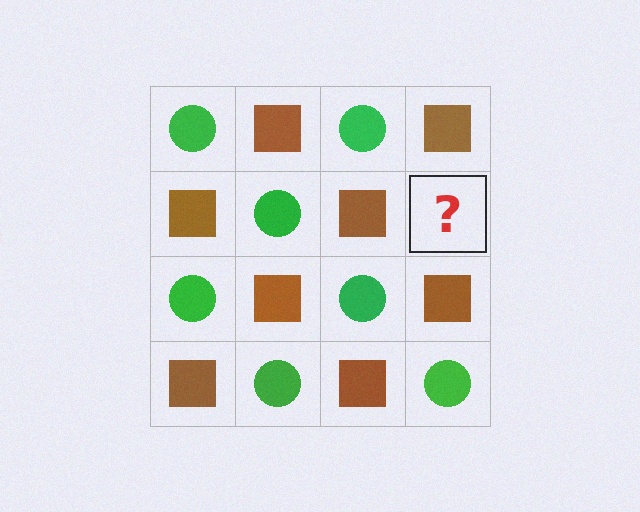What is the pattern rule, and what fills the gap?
The rule is that it alternates green circle and brown square in a checkerboard pattern. The gap should be filled with a green circle.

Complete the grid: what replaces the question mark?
The question mark should be replaced with a green circle.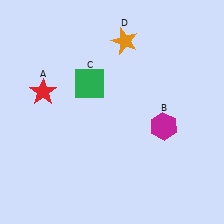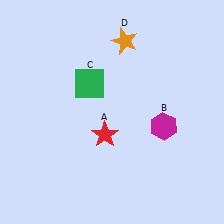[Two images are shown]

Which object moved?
The red star (A) moved right.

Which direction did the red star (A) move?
The red star (A) moved right.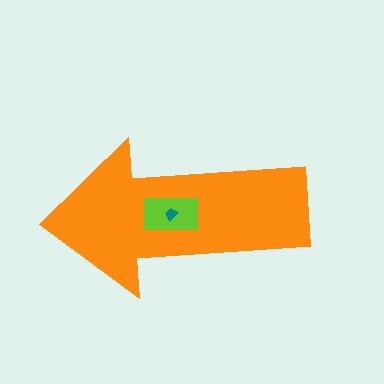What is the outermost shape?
The orange arrow.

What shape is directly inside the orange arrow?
The lime rectangle.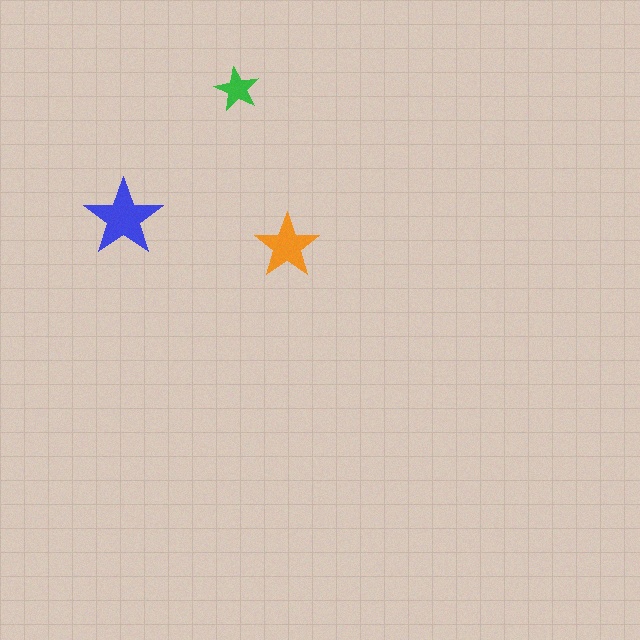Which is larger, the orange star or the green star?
The orange one.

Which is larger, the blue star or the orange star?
The blue one.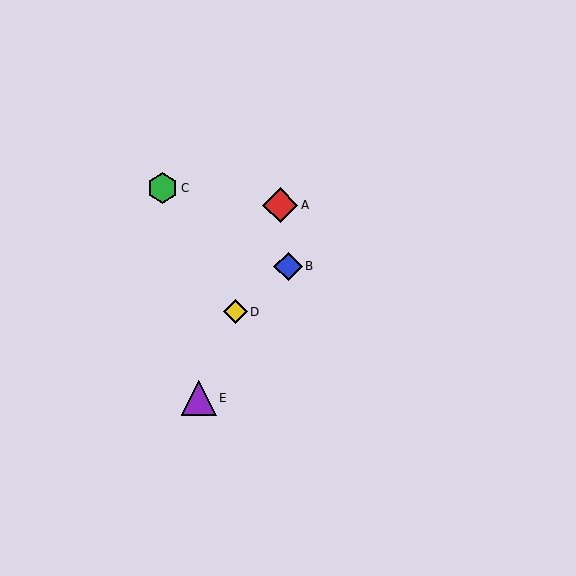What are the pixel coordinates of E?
Object E is at (199, 398).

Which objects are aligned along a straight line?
Objects A, D, E are aligned along a straight line.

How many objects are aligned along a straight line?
3 objects (A, D, E) are aligned along a straight line.